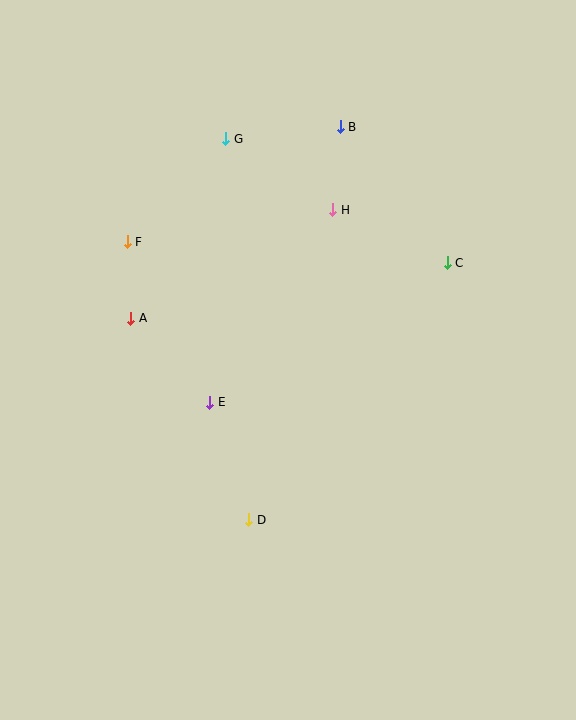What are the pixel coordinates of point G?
Point G is at (226, 139).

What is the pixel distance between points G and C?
The distance between G and C is 253 pixels.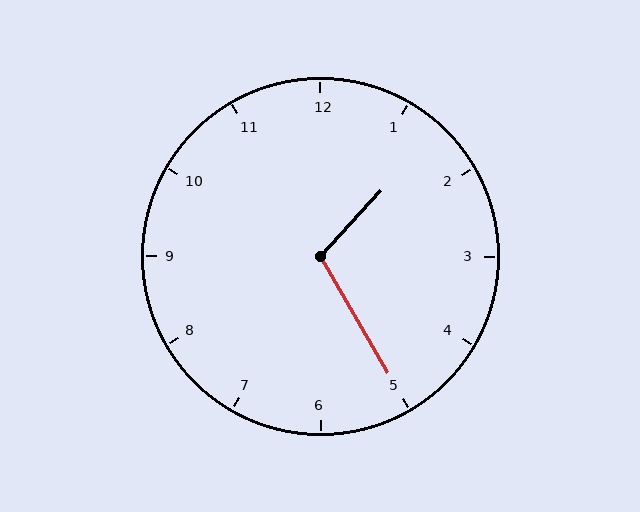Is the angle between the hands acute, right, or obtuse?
It is obtuse.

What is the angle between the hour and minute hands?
Approximately 108 degrees.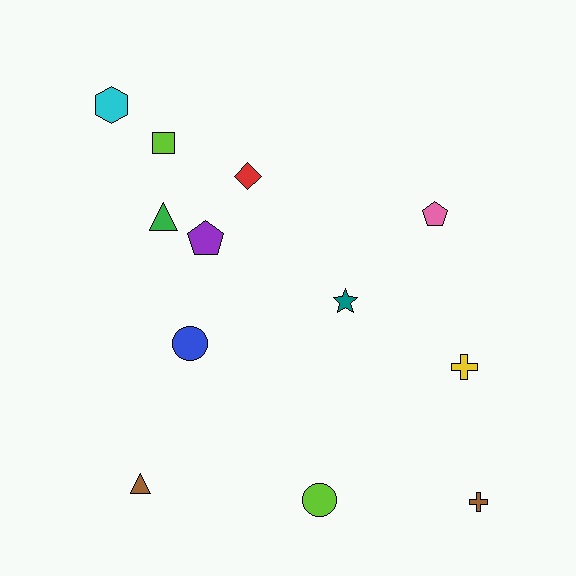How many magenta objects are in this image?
There are no magenta objects.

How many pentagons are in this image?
There are 2 pentagons.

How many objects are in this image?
There are 12 objects.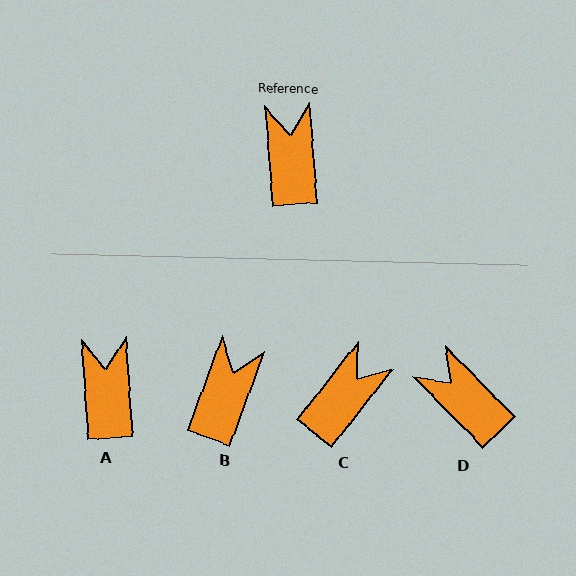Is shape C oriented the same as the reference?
No, it is off by about 42 degrees.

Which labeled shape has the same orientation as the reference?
A.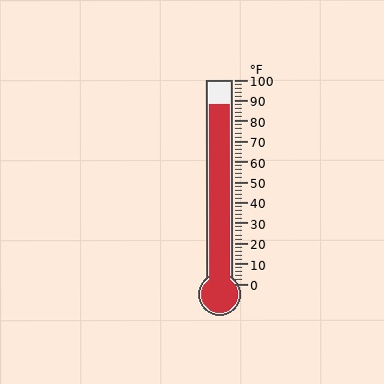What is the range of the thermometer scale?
The thermometer scale ranges from 0°F to 100°F.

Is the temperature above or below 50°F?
The temperature is above 50°F.